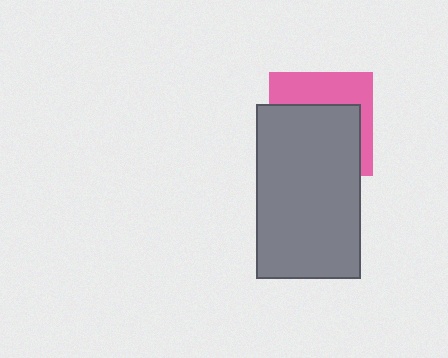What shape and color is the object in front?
The object in front is a gray rectangle.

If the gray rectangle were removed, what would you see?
You would see the complete pink square.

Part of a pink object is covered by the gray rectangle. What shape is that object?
It is a square.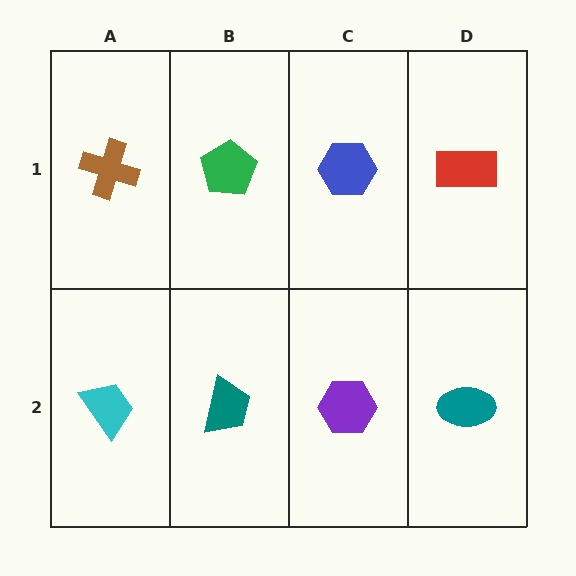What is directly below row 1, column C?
A purple hexagon.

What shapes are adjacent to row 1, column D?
A teal ellipse (row 2, column D), a blue hexagon (row 1, column C).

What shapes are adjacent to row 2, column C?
A blue hexagon (row 1, column C), a teal trapezoid (row 2, column B), a teal ellipse (row 2, column D).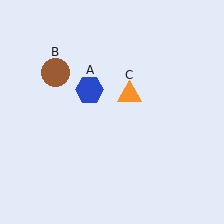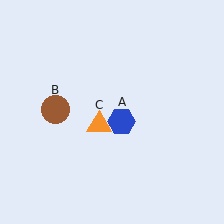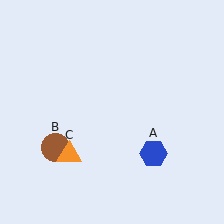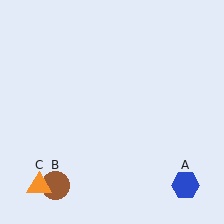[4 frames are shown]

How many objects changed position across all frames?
3 objects changed position: blue hexagon (object A), brown circle (object B), orange triangle (object C).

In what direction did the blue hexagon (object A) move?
The blue hexagon (object A) moved down and to the right.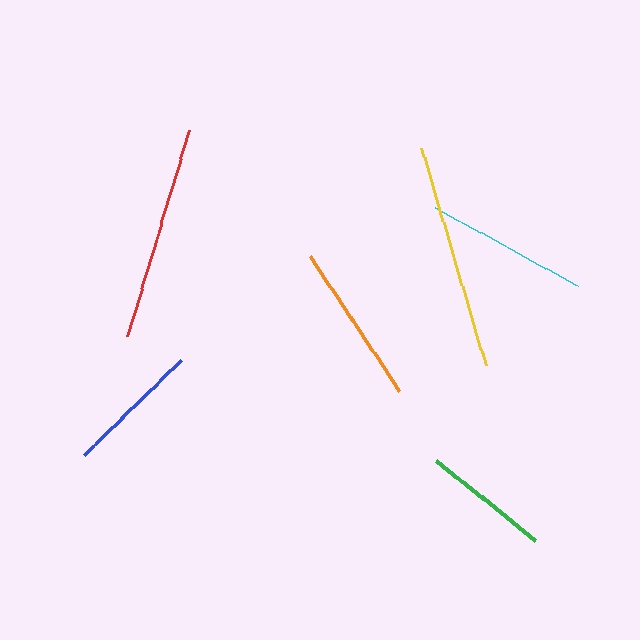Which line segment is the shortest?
The green line is the shortest at approximately 127 pixels.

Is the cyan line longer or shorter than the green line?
The cyan line is longer than the green line.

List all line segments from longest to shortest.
From longest to shortest: yellow, red, cyan, orange, blue, green.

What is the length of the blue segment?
The blue segment is approximately 135 pixels long.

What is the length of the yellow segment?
The yellow segment is approximately 227 pixels long.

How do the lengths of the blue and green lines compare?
The blue and green lines are approximately the same length.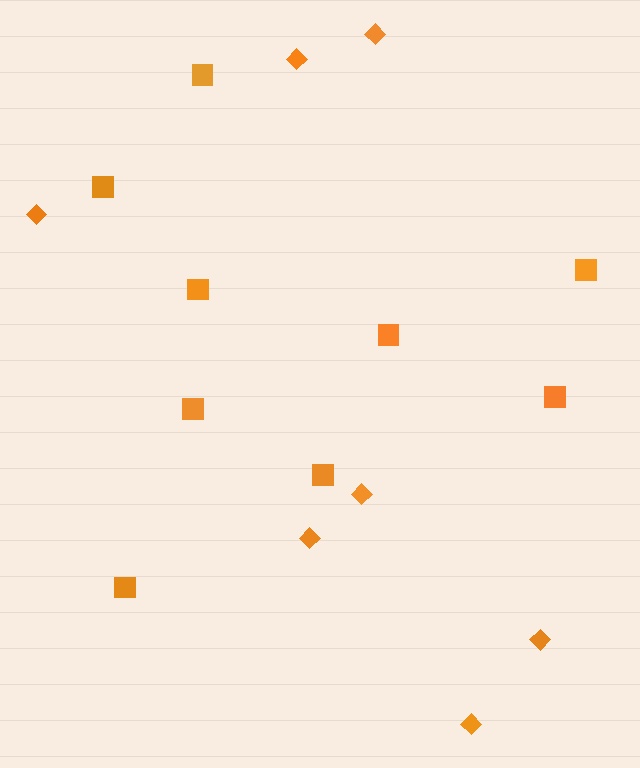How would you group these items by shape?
There are 2 groups: one group of squares (9) and one group of diamonds (7).